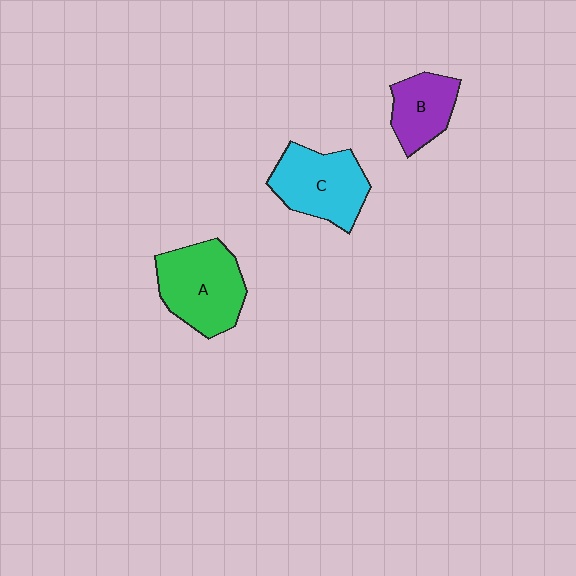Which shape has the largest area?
Shape A (green).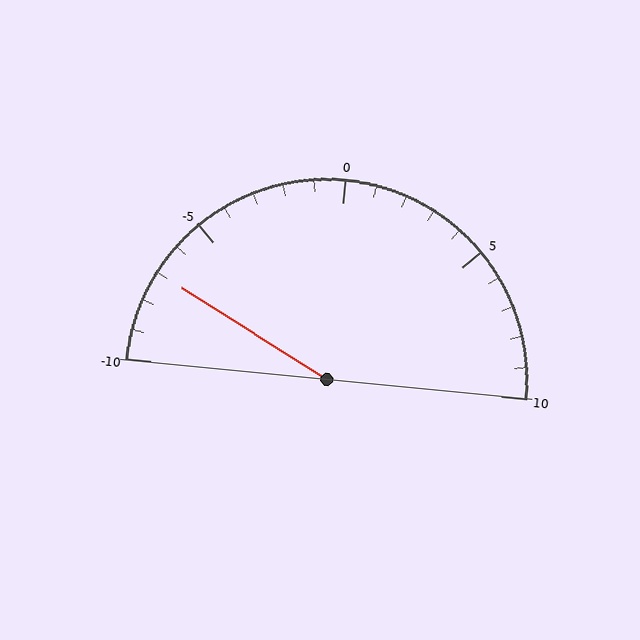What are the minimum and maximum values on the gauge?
The gauge ranges from -10 to 10.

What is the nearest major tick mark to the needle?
The nearest major tick mark is -5.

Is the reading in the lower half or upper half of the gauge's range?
The reading is in the lower half of the range (-10 to 10).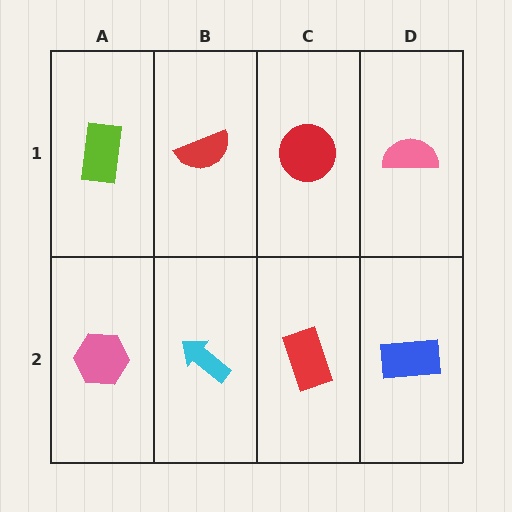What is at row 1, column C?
A red circle.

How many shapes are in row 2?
4 shapes.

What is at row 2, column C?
A red rectangle.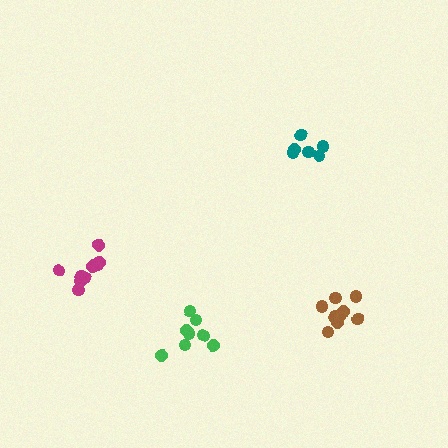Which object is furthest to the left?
The magenta cluster is leftmost.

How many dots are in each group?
Group 1: 8 dots, Group 2: 10 dots, Group 3: 9 dots, Group 4: 6 dots (33 total).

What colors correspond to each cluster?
The clusters are colored: green, magenta, brown, teal.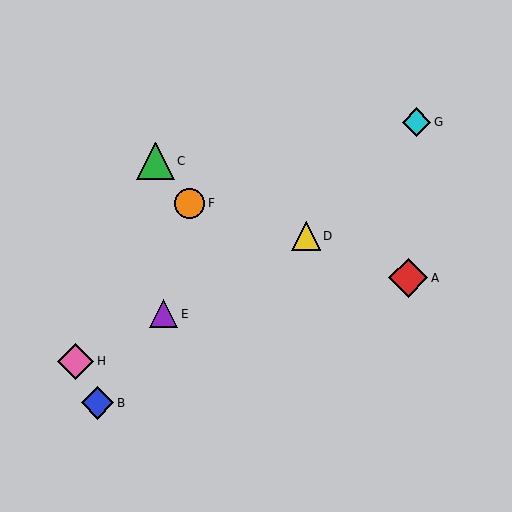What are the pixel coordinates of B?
Object B is at (98, 403).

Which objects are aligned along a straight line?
Objects D, E, H are aligned along a straight line.